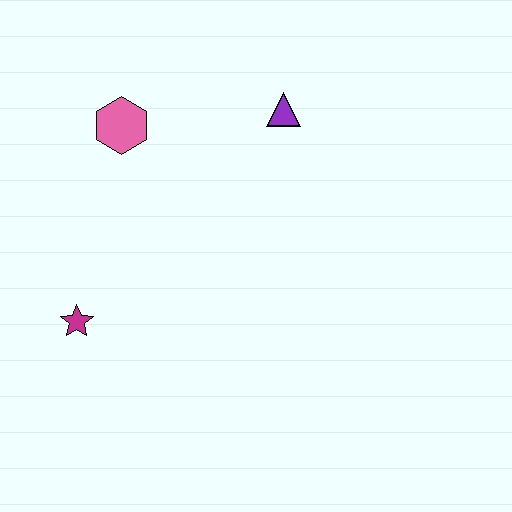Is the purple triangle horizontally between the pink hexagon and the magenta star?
No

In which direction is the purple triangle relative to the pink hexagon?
The purple triangle is to the right of the pink hexagon.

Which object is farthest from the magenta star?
The purple triangle is farthest from the magenta star.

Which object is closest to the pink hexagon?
The purple triangle is closest to the pink hexagon.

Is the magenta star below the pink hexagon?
Yes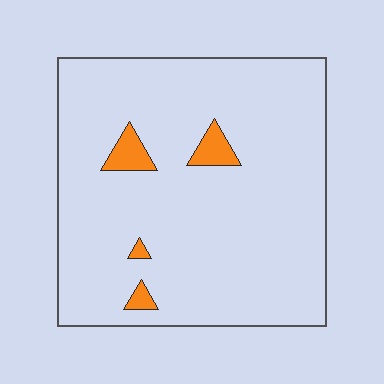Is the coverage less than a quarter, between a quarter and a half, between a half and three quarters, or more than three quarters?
Less than a quarter.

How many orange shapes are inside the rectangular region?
4.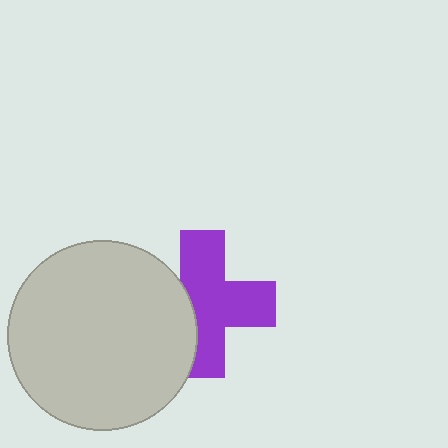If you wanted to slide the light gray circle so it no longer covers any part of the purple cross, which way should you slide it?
Slide it left — that is the most direct way to separate the two shapes.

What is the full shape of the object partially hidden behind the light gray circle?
The partially hidden object is a purple cross.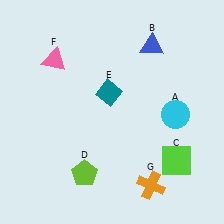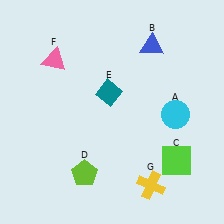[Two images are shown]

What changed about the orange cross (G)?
In Image 1, G is orange. In Image 2, it changed to yellow.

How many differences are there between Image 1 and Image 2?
There is 1 difference between the two images.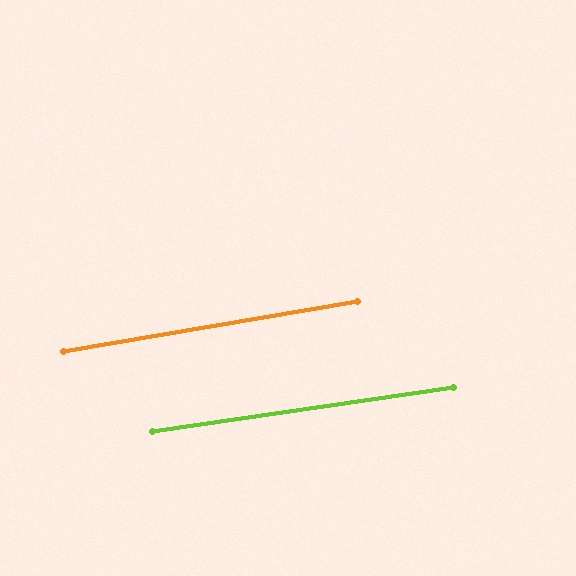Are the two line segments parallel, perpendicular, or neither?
Parallel — their directions differ by only 1.1°.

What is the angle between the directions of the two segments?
Approximately 1 degree.